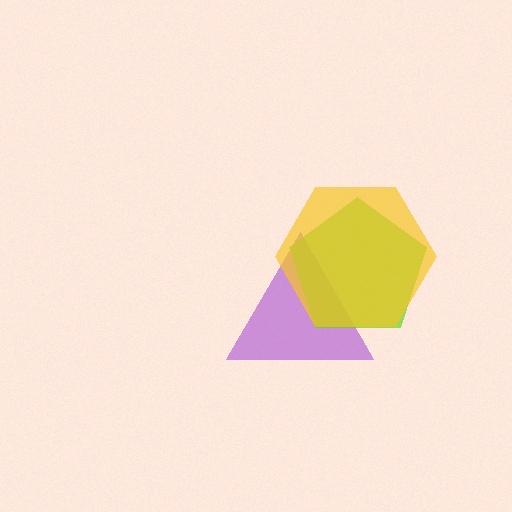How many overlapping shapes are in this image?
There are 3 overlapping shapes in the image.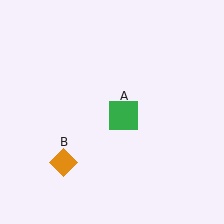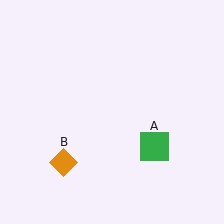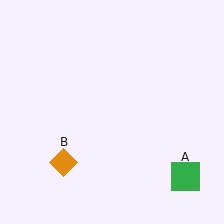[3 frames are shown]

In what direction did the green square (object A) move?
The green square (object A) moved down and to the right.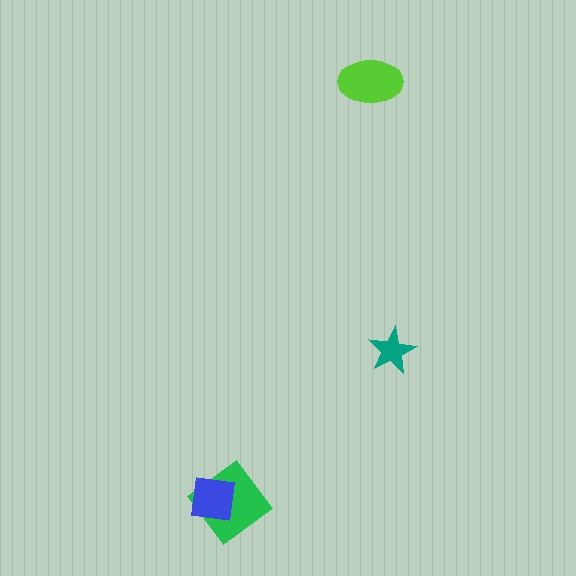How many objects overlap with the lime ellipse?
0 objects overlap with the lime ellipse.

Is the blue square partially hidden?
No, no other shape covers it.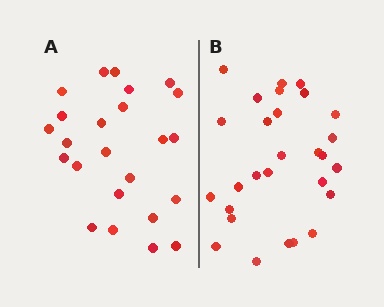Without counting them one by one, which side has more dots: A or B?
Region B (the right region) has more dots.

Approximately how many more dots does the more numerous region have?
Region B has about 4 more dots than region A.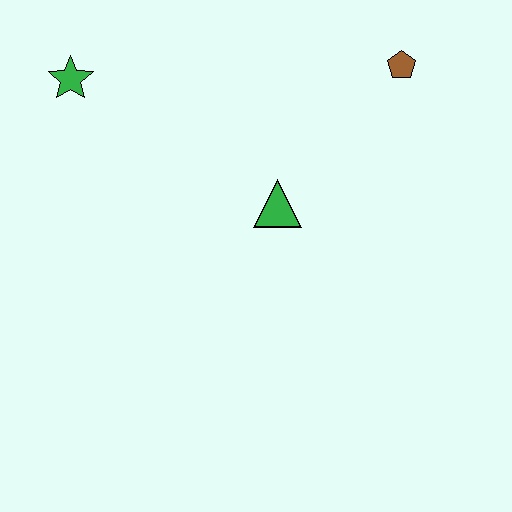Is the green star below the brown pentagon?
Yes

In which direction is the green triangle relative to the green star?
The green triangle is to the right of the green star.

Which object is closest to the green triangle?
The brown pentagon is closest to the green triangle.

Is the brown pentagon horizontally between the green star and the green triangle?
No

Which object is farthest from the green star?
The brown pentagon is farthest from the green star.